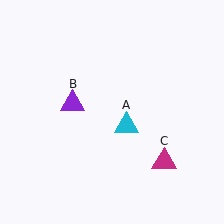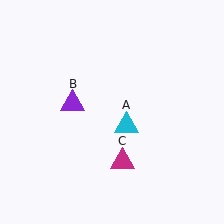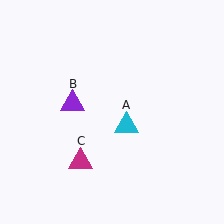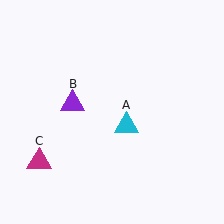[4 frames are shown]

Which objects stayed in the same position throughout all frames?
Cyan triangle (object A) and purple triangle (object B) remained stationary.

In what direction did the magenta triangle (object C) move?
The magenta triangle (object C) moved left.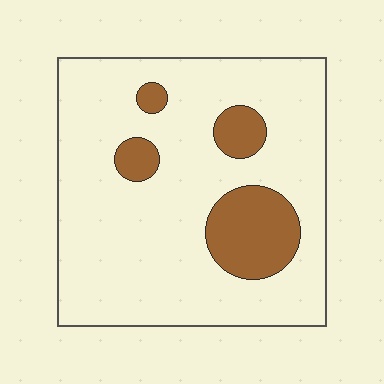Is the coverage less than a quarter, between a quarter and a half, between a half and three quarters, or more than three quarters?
Less than a quarter.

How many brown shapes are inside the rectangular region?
4.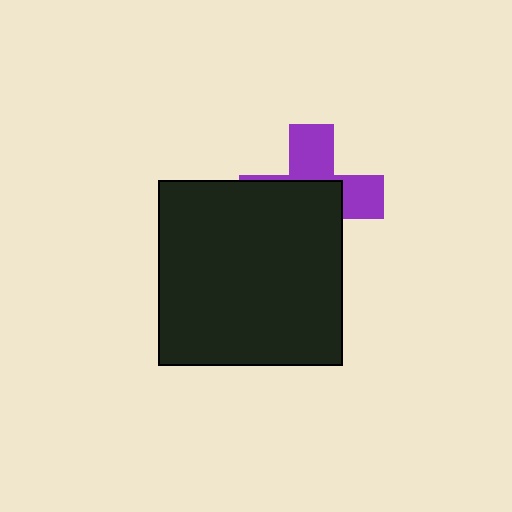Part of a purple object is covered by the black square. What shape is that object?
It is a cross.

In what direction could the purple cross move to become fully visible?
The purple cross could move toward the upper-right. That would shift it out from behind the black square entirely.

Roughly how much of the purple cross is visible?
A small part of it is visible (roughly 41%).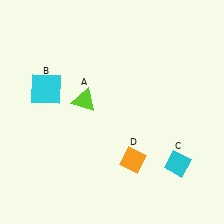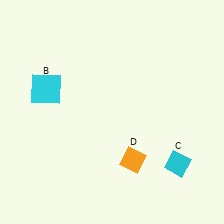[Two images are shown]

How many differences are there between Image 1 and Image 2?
There is 1 difference between the two images.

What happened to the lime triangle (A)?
The lime triangle (A) was removed in Image 2. It was in the top-left area of Image 1.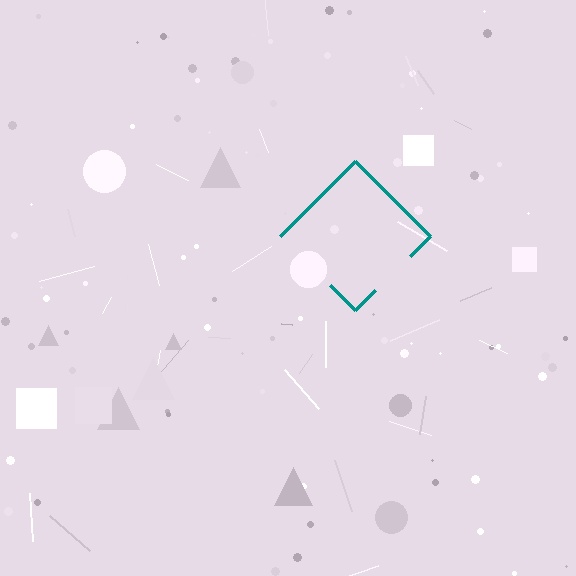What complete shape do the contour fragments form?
The contour fragments form a diamond.